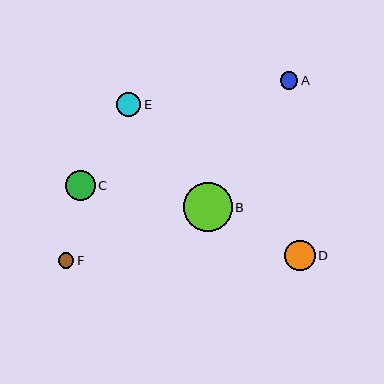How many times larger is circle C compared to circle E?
Circle C is approximately 1.2 times the size of circle E.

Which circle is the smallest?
Circle F is the smallest with a size of approximately 15 pixels.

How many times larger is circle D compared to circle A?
Circle D is approximately 1.7 times the size of circle A.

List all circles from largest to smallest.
From largest to smallest: B, D, C, E, A, F.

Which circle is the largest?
Circle B is the largest with a size of approximately 49 pixels.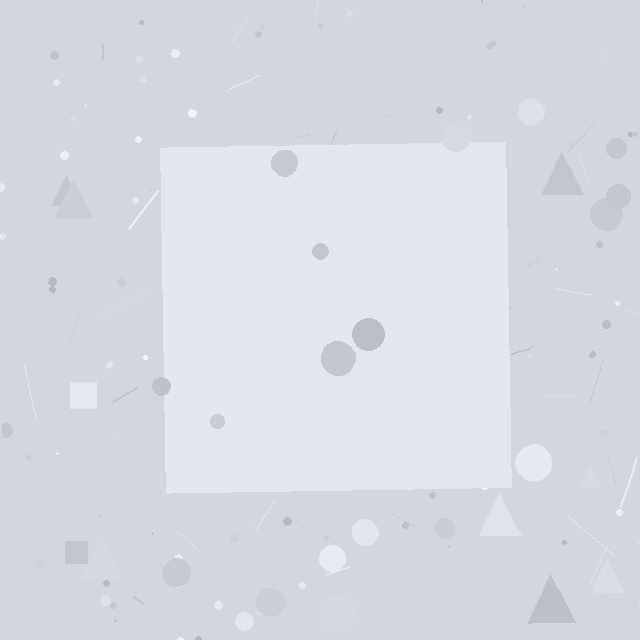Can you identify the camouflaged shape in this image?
The camouflaged shape is a square.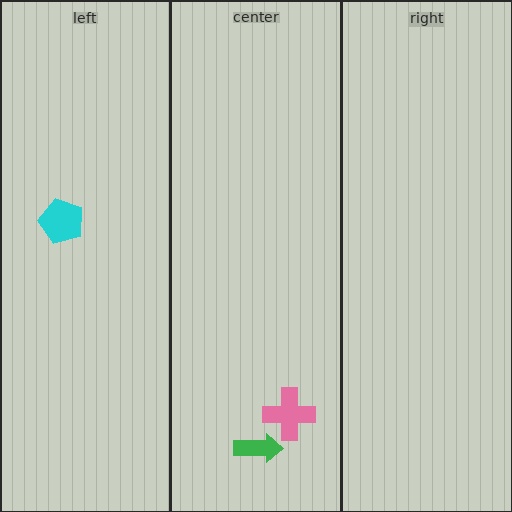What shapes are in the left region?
The cyan pentagon.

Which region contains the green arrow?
The center region.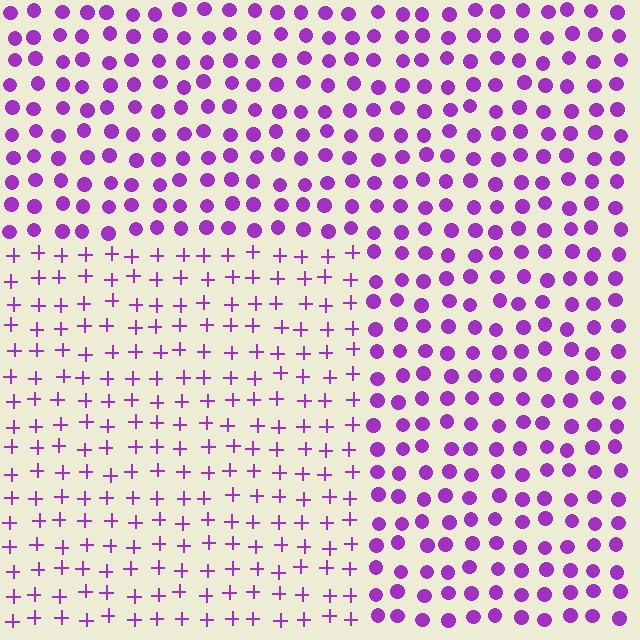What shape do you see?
I see a rectangle.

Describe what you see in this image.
The image is filled with small purple elements arranged in a uniform grid. A rectangle-shaped region contains plus signs, while the surrounding area contains circles. The boundary is defined purely by the change in element shape.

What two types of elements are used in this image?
The image uses plus signs inside the rectangle region and circles outside it.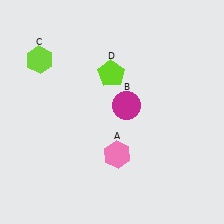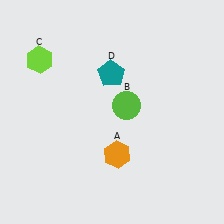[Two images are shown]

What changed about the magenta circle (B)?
In Image 1, B is magenta. In Image 2, it changed to lime.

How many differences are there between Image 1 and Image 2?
There are 3 differences between the two images.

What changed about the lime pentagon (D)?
In Image 1, D is lime. In Image 2, it changed to teal.